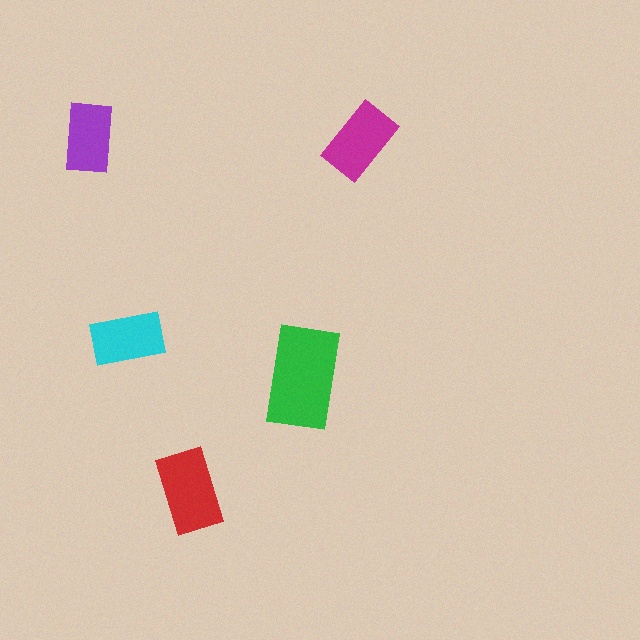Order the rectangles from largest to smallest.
the green one, the red one, the magenta one, the cyan one, the purple one.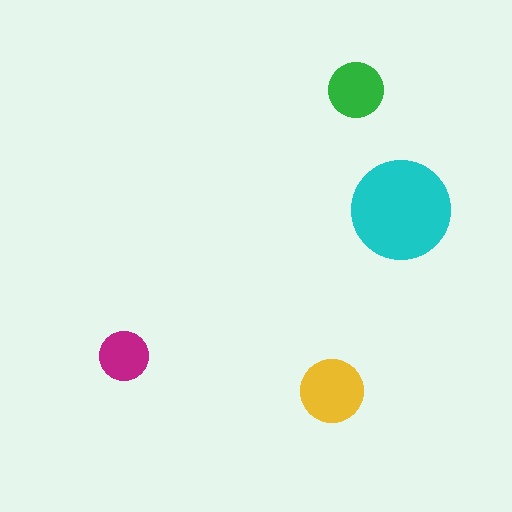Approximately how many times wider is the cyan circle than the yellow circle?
About 1.5 times wider.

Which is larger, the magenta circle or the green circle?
The green one.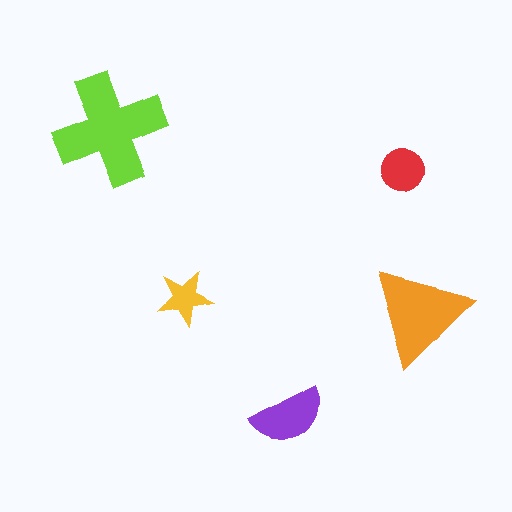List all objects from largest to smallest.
The lime cross, the orange triangle, the purple semicircle, the red circle, the yellow star.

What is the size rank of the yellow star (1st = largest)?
5th.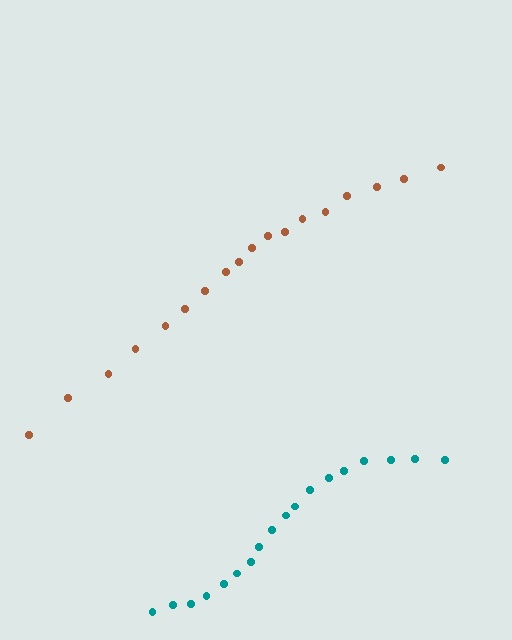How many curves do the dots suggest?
There are 2 distinct paths.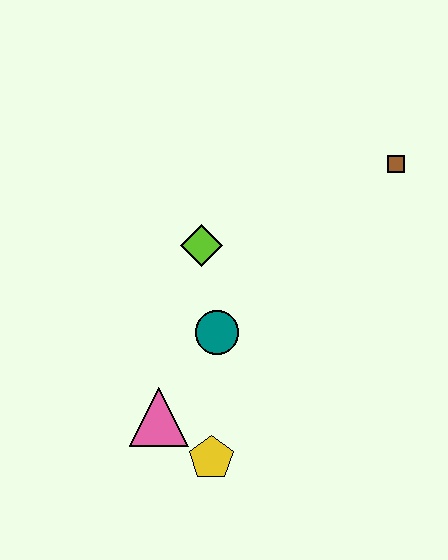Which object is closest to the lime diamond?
The teal circle is closest to the lime diamond.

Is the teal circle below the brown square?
Yes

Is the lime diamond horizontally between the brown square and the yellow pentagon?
No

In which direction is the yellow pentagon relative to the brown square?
The yellow pentagon is below the brown square.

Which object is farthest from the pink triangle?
The brown square is farthest from the pink triangle.